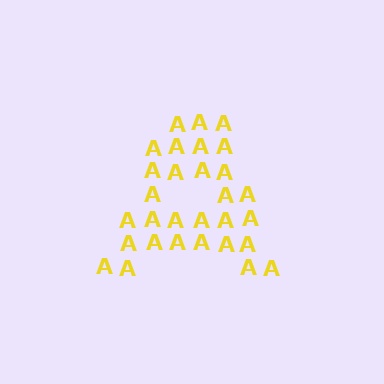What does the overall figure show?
The overall figure shows the letter A.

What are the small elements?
The small elements are letter A's.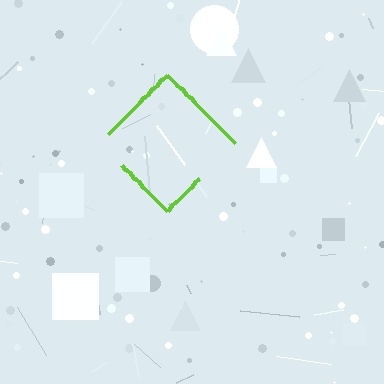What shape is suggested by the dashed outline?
The dashed outline suggests a diamond.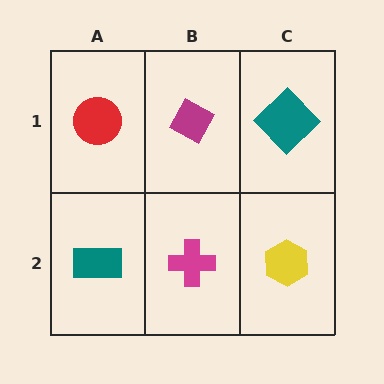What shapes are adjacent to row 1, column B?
A magenta cross (row 2, column B), a red circle (row 1, column A), a teal diamond (row 1, column C).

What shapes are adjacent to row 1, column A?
A teal rectangle (row 2, column A), a magenta diamond (row 1, column B).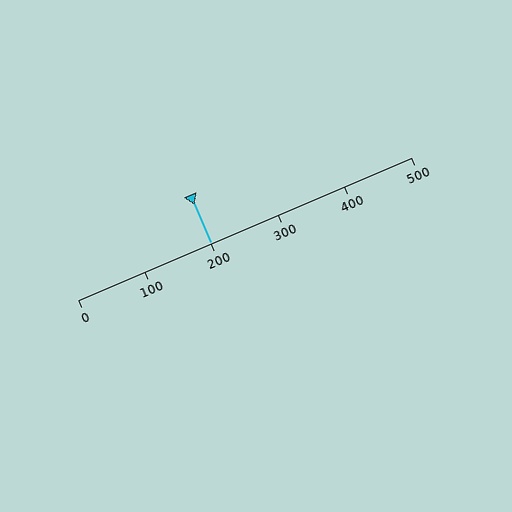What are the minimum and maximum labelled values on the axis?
The axis runs from 0 to 500.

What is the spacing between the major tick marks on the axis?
The major ticks are spaced 100 apart.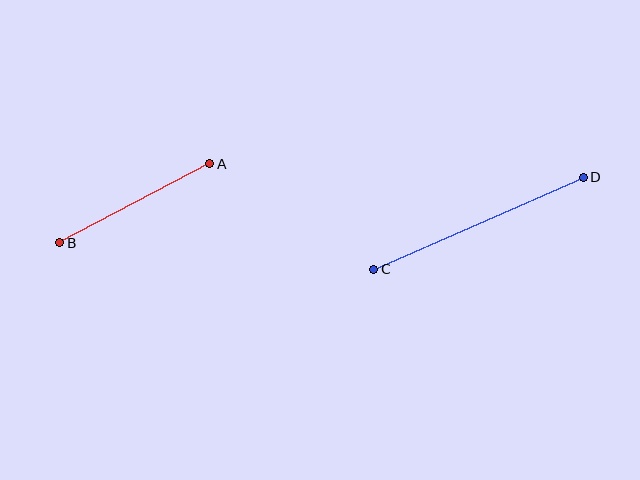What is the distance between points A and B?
The distance is approximately 169 pixels.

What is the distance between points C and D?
The distance is approximately 229 pixels.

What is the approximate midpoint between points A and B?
The midpoint is at approximately (135, 203) pixels.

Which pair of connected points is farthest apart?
Points C and D are farthest apart.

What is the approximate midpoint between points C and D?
The midpoint is at approximately (478, 223) pixels.